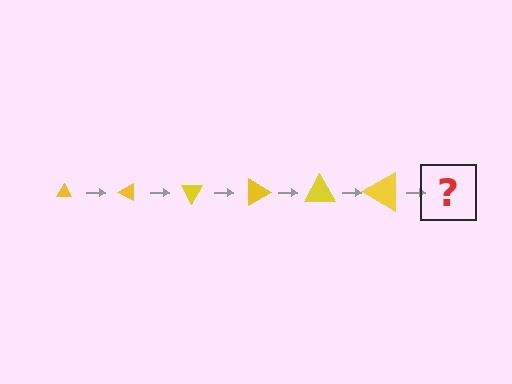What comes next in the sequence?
The next element should be a triangle, larger than the previous one and rotated 180 degrees from the start.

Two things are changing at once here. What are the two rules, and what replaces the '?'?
The two rules are that the triangle grows larger each step and it rotates 30 degrees each step. The '?' should be a triangle, larger than the previous one and rotated 180 degrees from the start.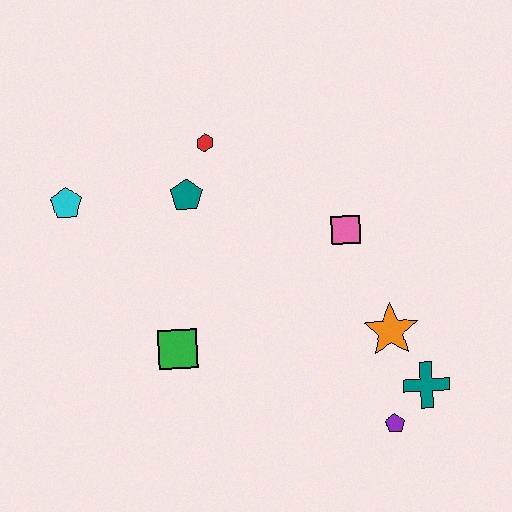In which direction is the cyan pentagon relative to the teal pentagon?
The cyan pentagon is to the left of the teal pentagon.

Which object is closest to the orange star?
The teal cross is closest to the orange star.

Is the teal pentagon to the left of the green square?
No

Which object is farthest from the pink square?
The cyan pentagon is farthest from the pink square.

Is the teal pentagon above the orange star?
Yes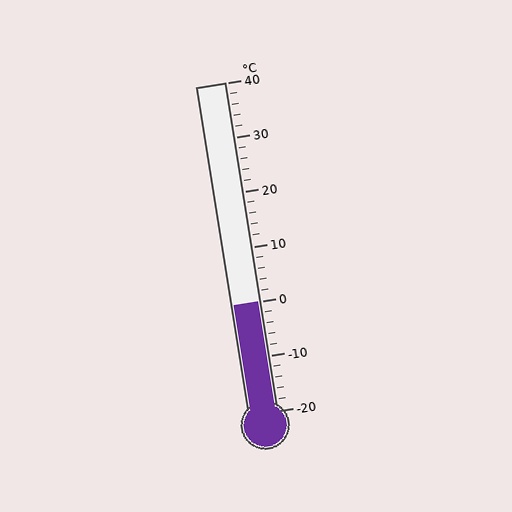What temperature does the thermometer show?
The thermometer shows approximately 0°C.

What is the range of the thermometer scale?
The thermometer scale ranges from -20°C to 40°C.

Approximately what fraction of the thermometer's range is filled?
The thermometer is filled to approximately 35% of its range.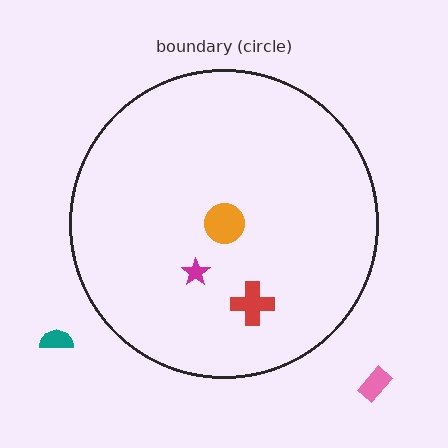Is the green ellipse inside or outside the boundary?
Inside.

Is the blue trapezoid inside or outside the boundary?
Inside.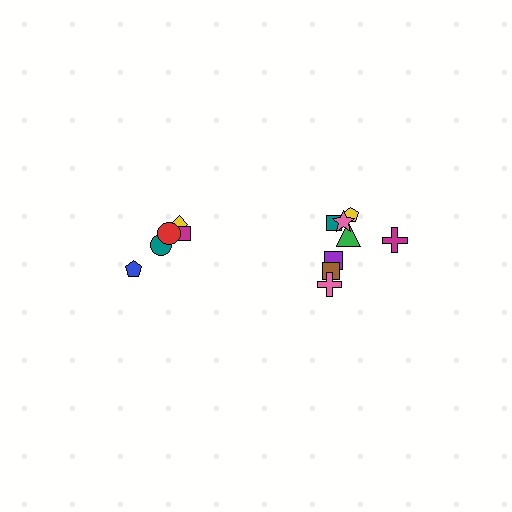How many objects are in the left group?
There are 5 objects.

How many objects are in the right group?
There are 8 objects.